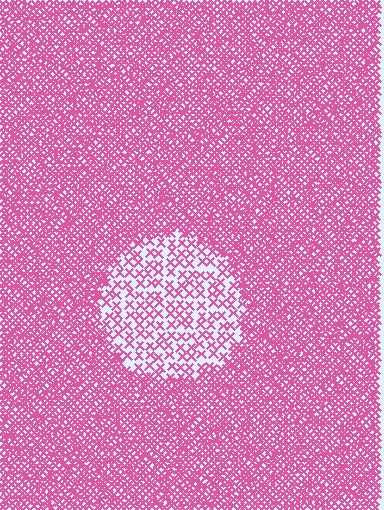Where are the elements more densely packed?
The elements are more densely packed outside the circle boundary.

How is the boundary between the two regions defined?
The boundary is defined by a change in element density (approximately 2.8x ratio). All elements are the same color, size, and shape.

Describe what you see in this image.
The image contains small pink elements arranged at two different densities. A circle-shaped region is visible where the elements are less densely packed than the surrounding area.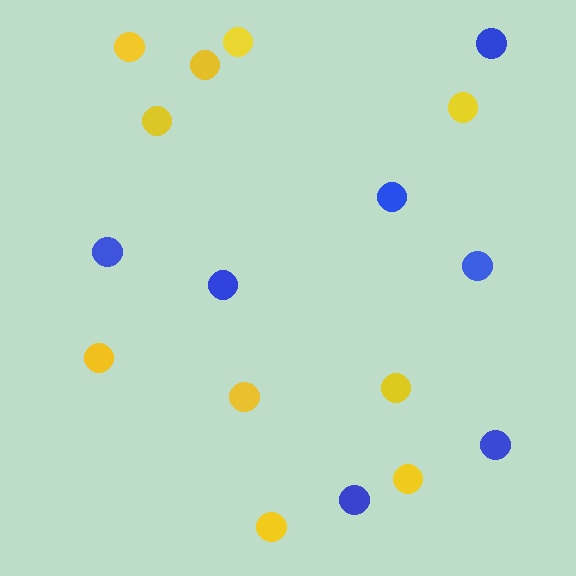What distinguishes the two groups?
There are 2 groups: one group of blue circles (7) and one group of yellow circles (10).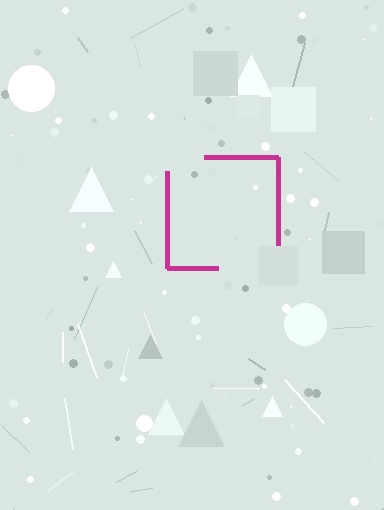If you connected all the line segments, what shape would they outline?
They would outline a square.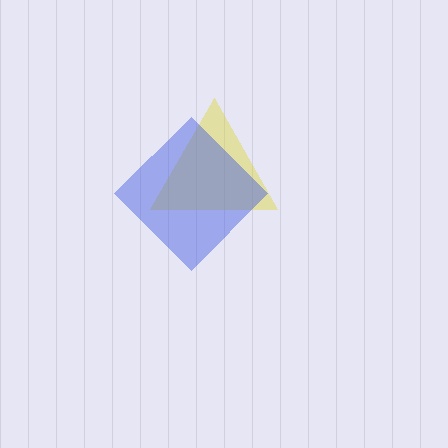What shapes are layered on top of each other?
The layered shapes are: a yellow triangle, a blue diamond.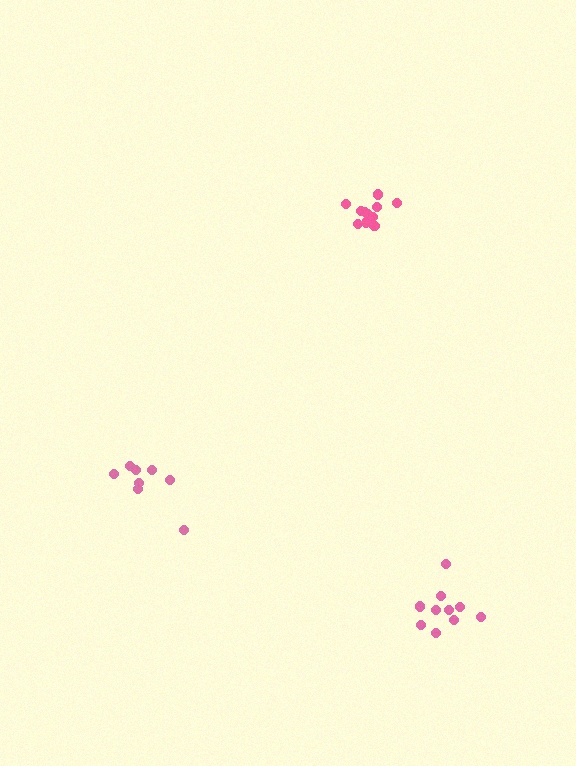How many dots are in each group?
Group 1: 8 dots, Group 2: 12 dots, Group 3: 10 dots (30 total).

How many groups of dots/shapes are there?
There are 3 groups.